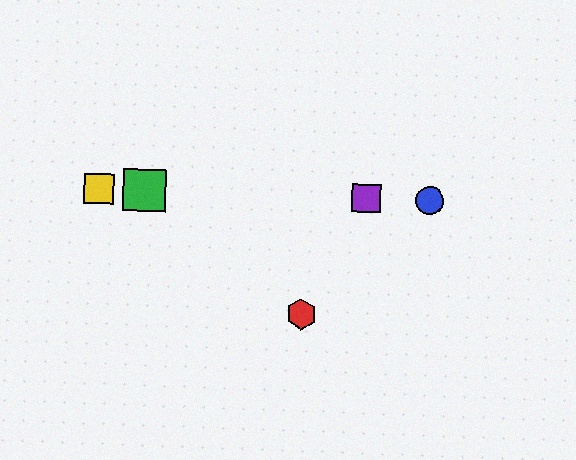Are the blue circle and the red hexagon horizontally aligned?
No, the blue circle is at y≈201 and the red hexagon is at y≈314.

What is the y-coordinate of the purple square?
The purple square is at y≈198.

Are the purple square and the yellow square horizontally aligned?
Yes, both are at y≈198.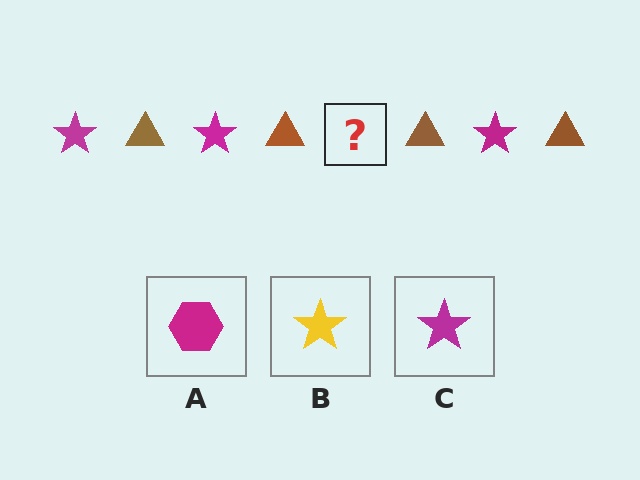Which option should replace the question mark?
Option C.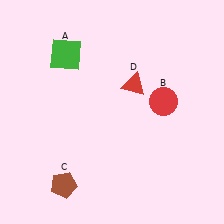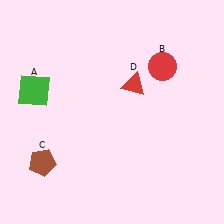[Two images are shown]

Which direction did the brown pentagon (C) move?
The brown pentagon (C) moved up.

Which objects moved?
The objects that moved are: the green square (A), the red circle (B), the brown pentagon (C).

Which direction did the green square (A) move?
The green square (A) moved down.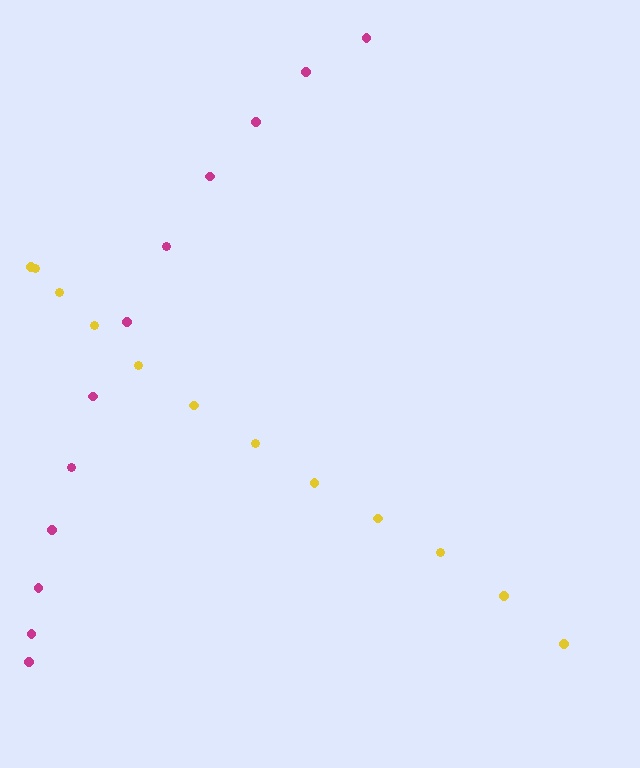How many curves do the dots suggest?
There are 2 distinct paths.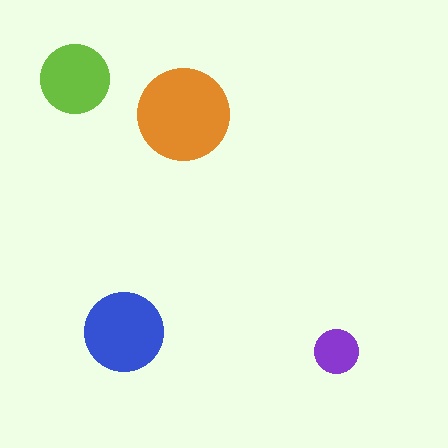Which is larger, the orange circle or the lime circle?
The orange one.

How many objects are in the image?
There are 4 objects in the image.